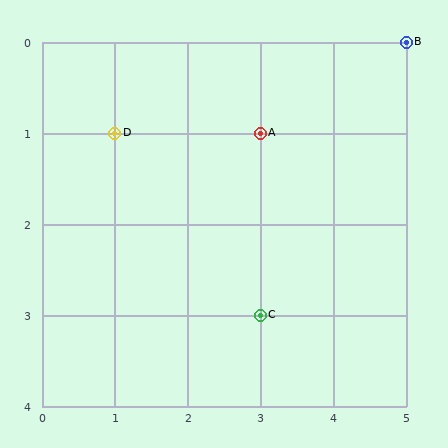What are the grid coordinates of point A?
Point A is at grid coordinates (3, 1).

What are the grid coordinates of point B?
Point B is at grid coordinates (5, 0).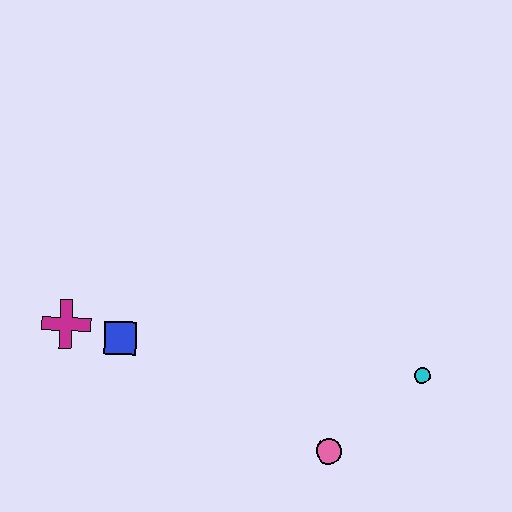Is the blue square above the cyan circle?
Yes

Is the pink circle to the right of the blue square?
Yes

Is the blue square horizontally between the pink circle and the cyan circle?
No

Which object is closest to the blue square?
The magenta cross is closest to the blue square.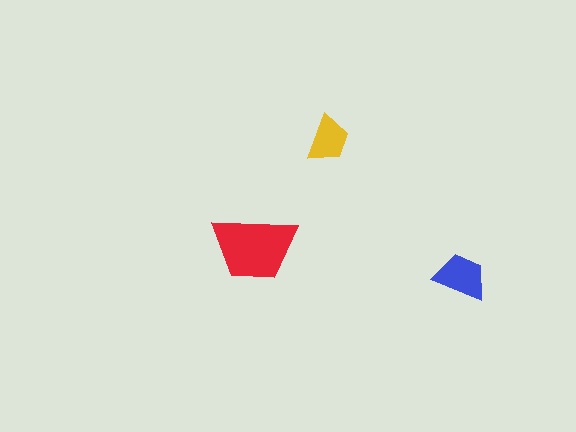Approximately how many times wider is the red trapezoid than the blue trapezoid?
About 1.5 times wider.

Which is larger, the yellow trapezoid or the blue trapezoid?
The blue one.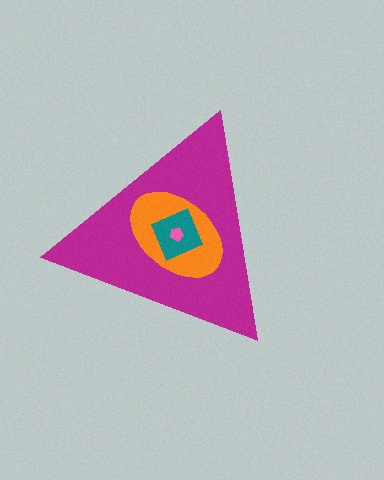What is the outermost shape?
The magenta triangle.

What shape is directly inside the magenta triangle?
The orange ellipse.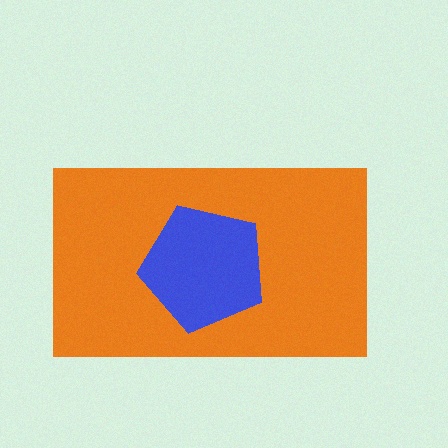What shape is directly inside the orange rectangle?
The blue pentagon.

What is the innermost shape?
The blue pentagon.